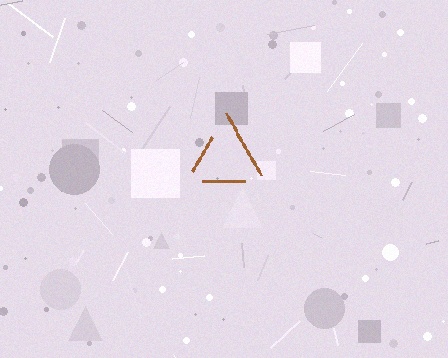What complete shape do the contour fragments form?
The contour fragments form a triangle.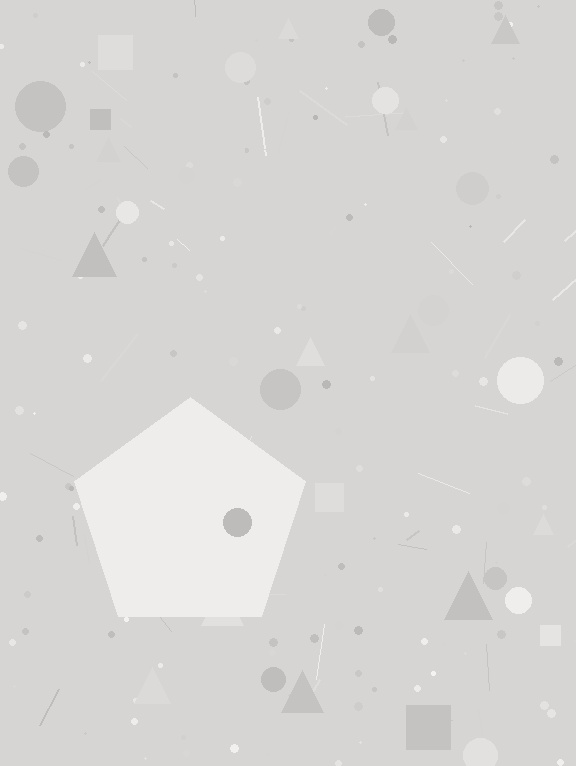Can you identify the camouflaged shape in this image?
The camouflaged shape is a pentagon.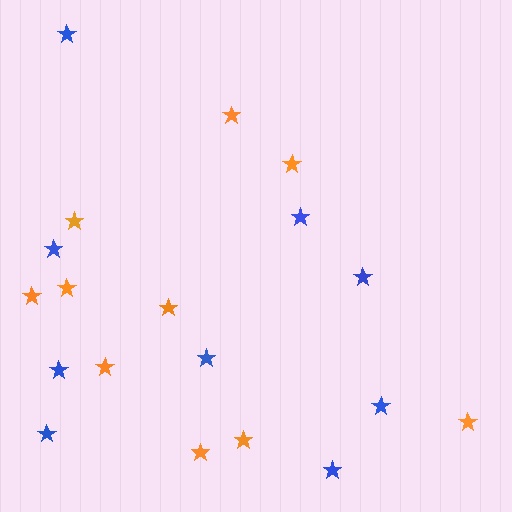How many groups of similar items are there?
There are 2 groups: one group of blue stars (9) and one group of orange stars (10).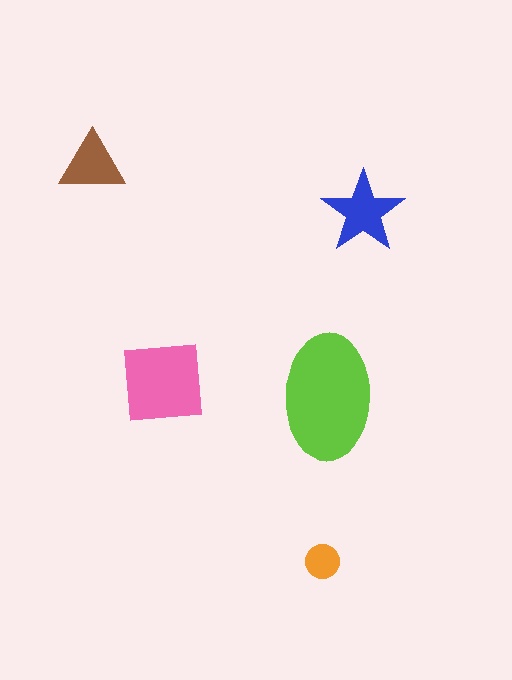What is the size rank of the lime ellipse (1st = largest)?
1st.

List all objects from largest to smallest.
The lime ellipse, the pink square, the blue star, the brown triangle, the orange circle.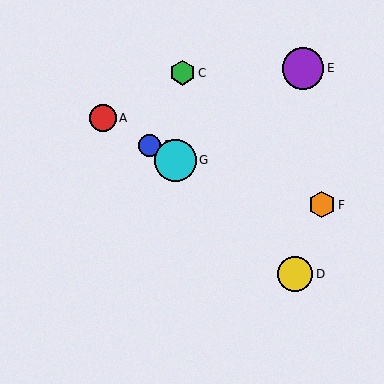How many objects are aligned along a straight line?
3 objects (A, B, G) are aligned along a straight line.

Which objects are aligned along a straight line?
Objects A, B, G are aligned along a straight line.